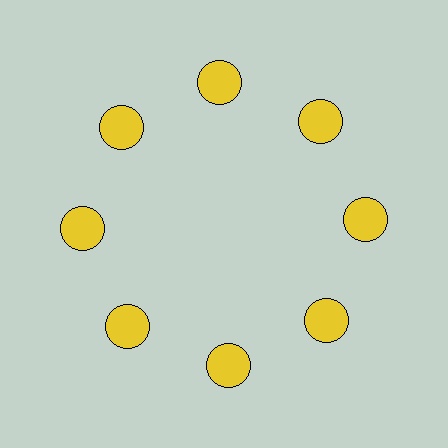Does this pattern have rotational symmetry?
Yes, this pattern has 8-fold rotational symmetry. It looks the same after rotating 45 degrees around the center.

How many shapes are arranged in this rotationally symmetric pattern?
There are 8 shapes, arranged in 8 groups of 1.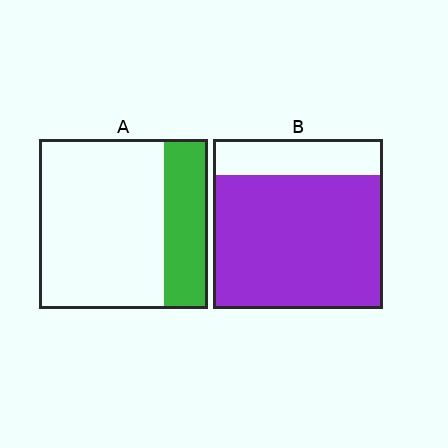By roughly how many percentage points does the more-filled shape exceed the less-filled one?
By roughly 55 percentage points (B over A).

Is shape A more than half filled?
No.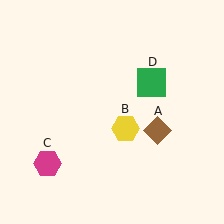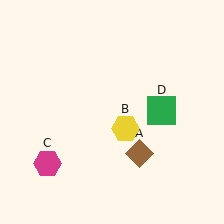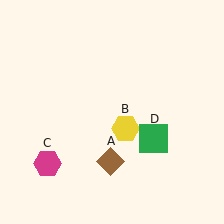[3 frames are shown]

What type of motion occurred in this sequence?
The brown diamond (object A), green square (object D) rotated clockwise around the center of the scene.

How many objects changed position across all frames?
2 objects changed position: brown diamond (object A), green square (object D).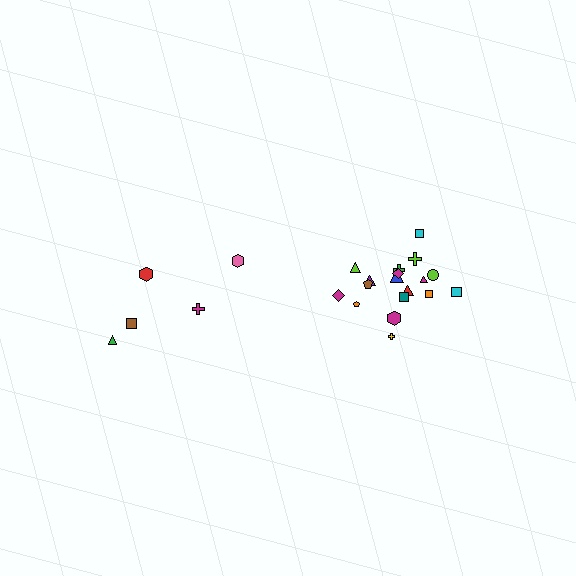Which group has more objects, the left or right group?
The right group.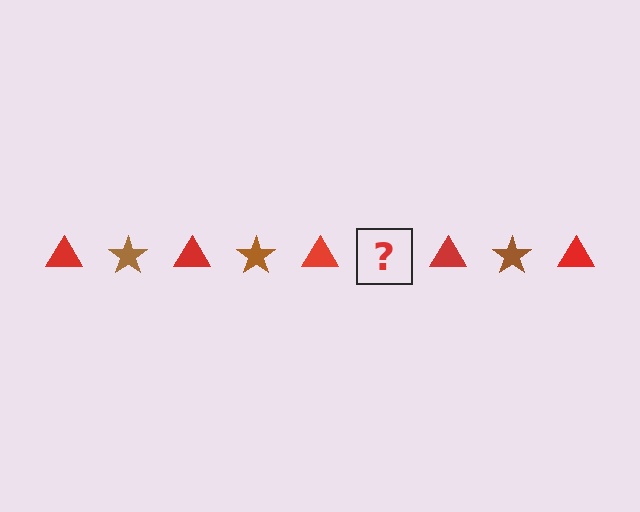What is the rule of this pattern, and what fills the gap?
The rule is that the pattern alternates between red triangle and brown star. The gap should be filled with a brown star.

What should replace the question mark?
The question mark should be replaced with a brown star.